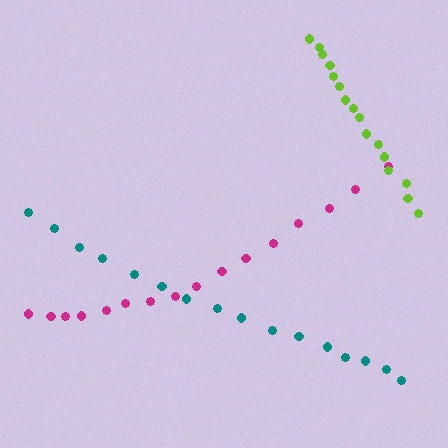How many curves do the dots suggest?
There are 3 distinct paths.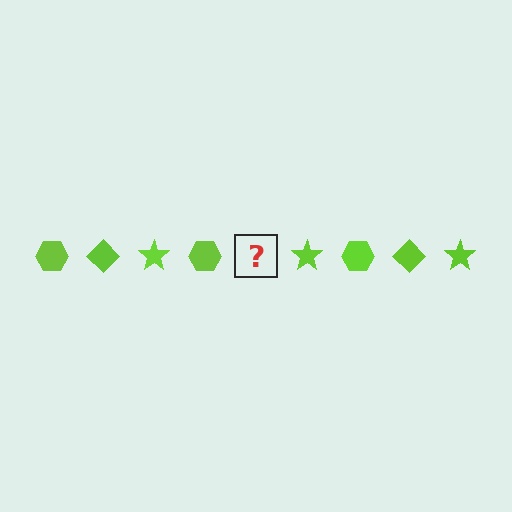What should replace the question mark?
The question mark should be replaced with a lime diamond.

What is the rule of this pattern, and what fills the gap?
The rule is that the pattern cycles through hexagon, diamond, star shapes in lime. The gap should be filled with a lime diamond.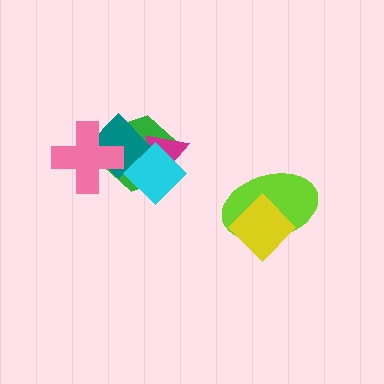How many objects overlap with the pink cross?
2 objects overlap with the pink cross.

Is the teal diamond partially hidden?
Yes, it is partially covered by another shape.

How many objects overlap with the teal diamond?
4 objects overlap with the teal diamond.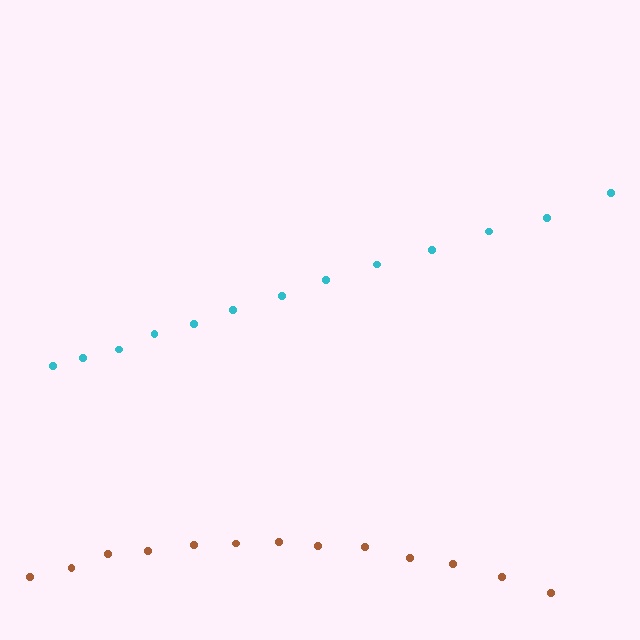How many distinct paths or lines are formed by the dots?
There are 2 distinct paths.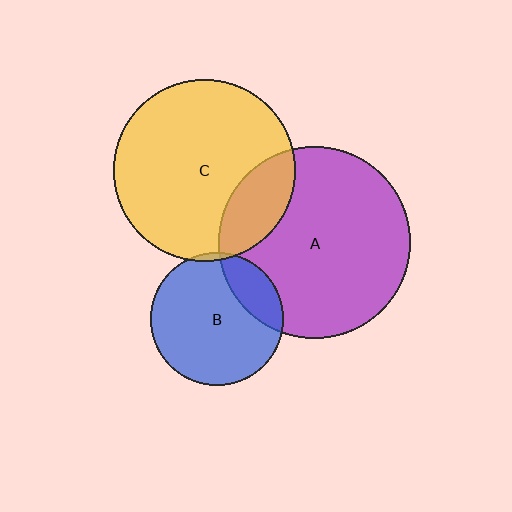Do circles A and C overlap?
Yes.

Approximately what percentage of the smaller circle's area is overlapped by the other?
Approximately 20%.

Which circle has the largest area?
Circle A (purple).